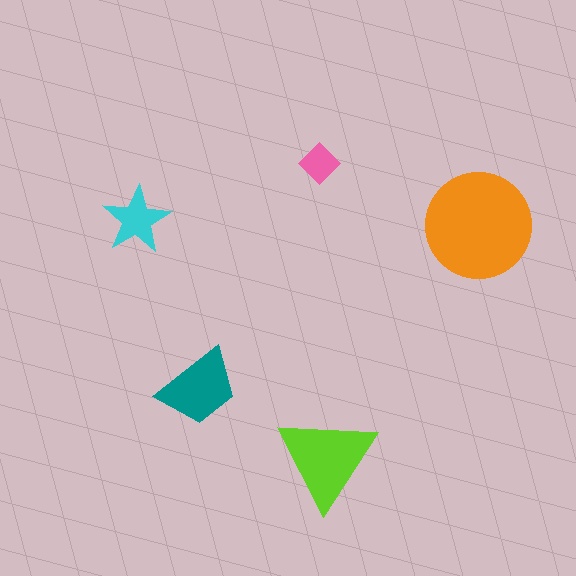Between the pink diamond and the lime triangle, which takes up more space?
The lime triangle.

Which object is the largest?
The orange circle.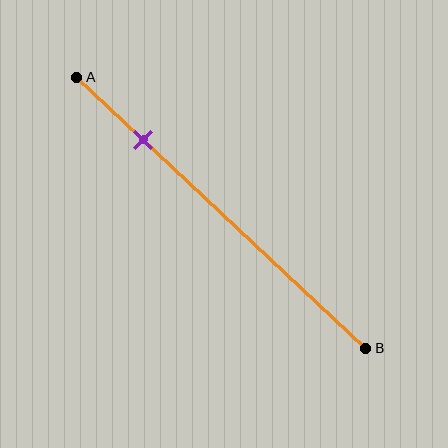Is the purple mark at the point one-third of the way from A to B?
No, the mark is at about 25% from A, not at the 33% one-third point.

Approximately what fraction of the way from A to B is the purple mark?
The purple mark is approximately 25% of the way from A to B.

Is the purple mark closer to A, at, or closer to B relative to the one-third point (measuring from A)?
The purple mark is closer to point A than the one-third point of segment AB.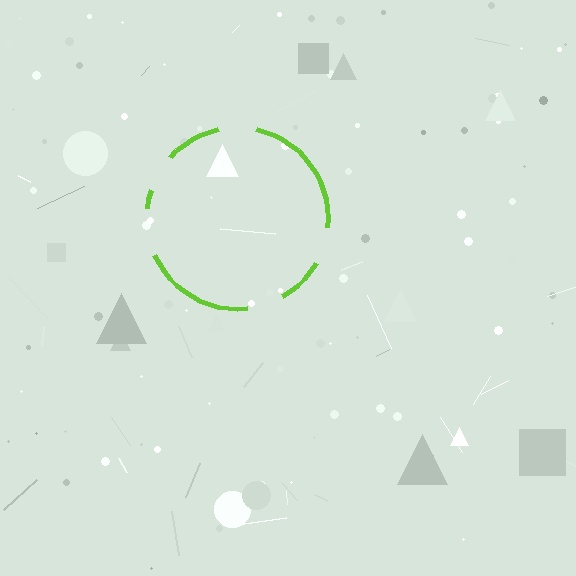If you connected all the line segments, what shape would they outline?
They would outline a circle.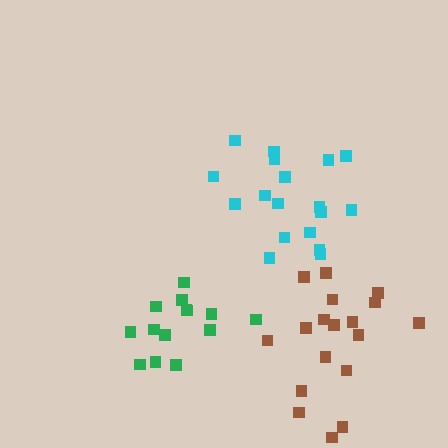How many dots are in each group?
Group 1: 18 dots, Group 2: 14 dots, Group 3: 18 dots (50 total).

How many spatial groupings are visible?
There are 3 spatial groupings.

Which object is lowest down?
The brown cluster is bottommost.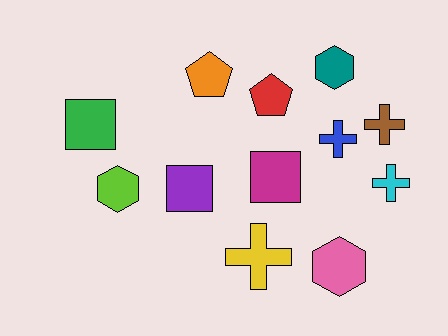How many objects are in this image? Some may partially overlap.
There are 12 objects.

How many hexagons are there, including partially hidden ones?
There are 3 hexagons.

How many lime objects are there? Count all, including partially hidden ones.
There is 1 lime object.